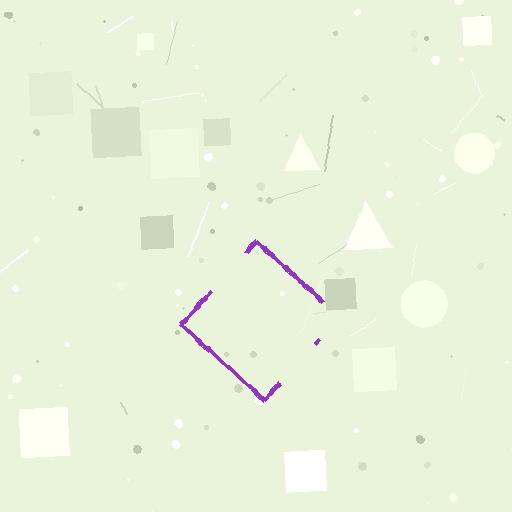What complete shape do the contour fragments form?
The contour fragments form a diamond.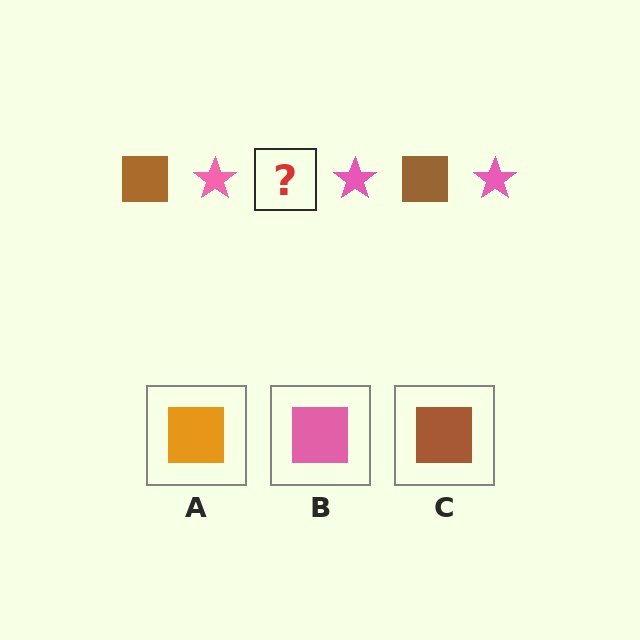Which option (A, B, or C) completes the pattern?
C.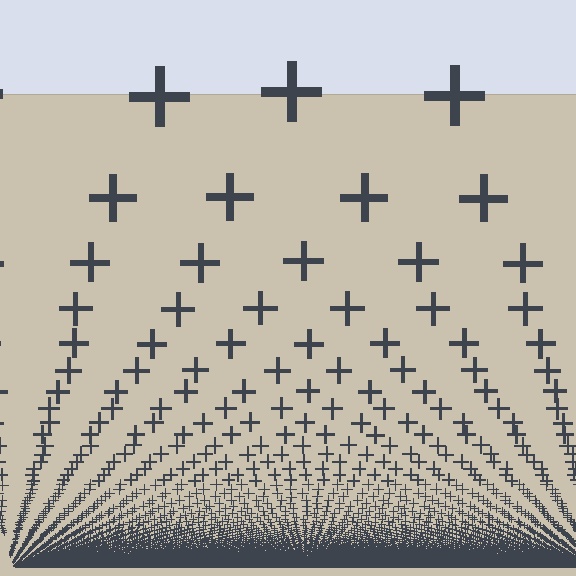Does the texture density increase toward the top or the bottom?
Density increases toward the bottom.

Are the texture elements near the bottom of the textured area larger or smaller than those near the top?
Smaller. The gradient is inverted — elements near the bottom are smaller and denser.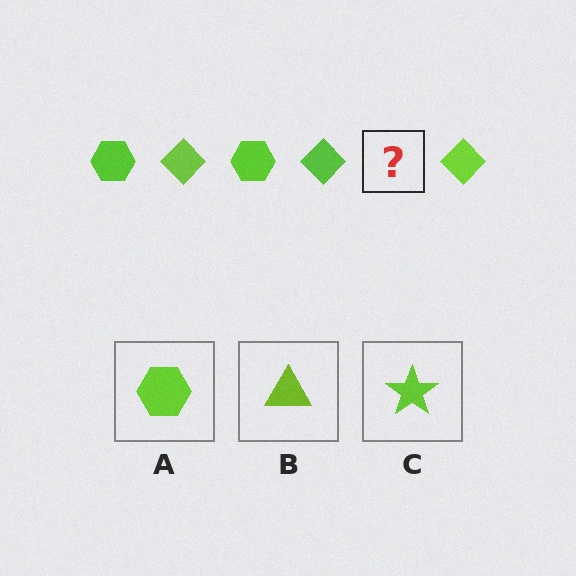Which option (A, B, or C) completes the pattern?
A.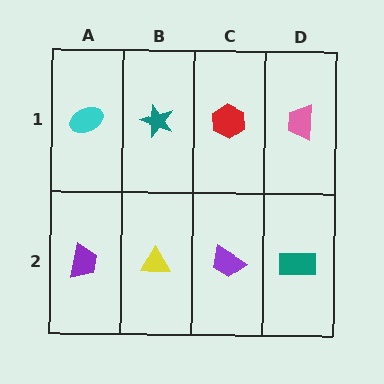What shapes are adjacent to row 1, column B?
A yellow triangle (row 2, column B), a cyan ellipse (row 1, column A), a red hexagon (row 1, column C).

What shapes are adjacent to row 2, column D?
A pink trapezoid (row 1, column D), a purple trapezoid (row 2, column C).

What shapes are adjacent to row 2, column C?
A red hexagon (row 1, column C), a yellow triangle (row 2, column B), a teal rectangle (row 2, column D).